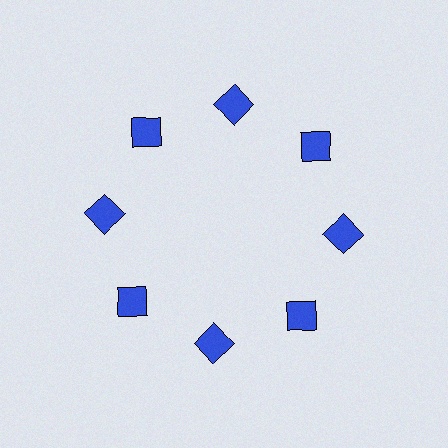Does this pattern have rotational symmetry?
Yes, this pattern has 8-fold rotational symmetry. It looks the same after rotating 45 degrees around the center.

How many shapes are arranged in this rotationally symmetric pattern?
There are 8 shapes, arranged in 8 groups of 1.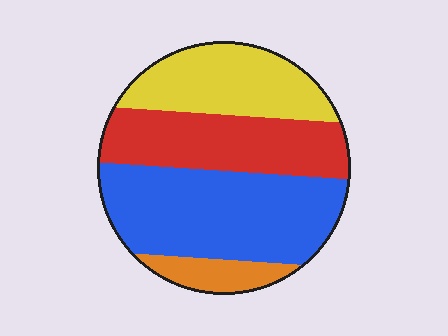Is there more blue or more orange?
Blue.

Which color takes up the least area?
Orange, at roughly 10%.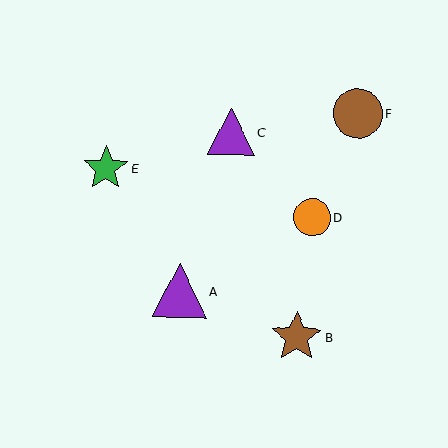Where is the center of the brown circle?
The center of the brown circle is at (358, 113).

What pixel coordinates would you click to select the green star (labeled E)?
Click at (106, 168) to select the green star E.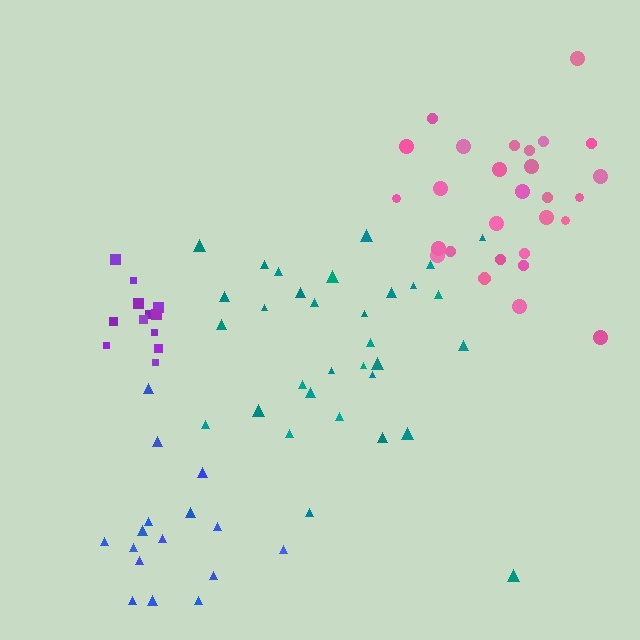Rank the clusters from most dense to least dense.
purple, pink, blue, teal.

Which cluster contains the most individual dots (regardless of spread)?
Teal (32).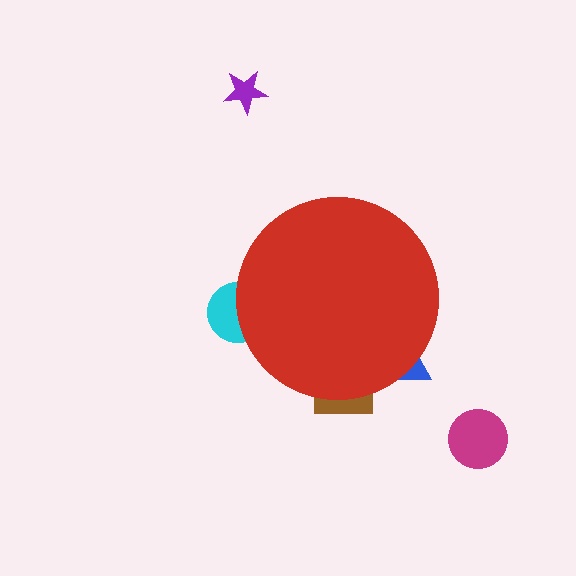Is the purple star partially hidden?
No, the purple star is fully visible.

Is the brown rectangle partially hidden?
Yes, the brown rectangle is partially hidden behind the red circle.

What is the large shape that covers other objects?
A red circle.